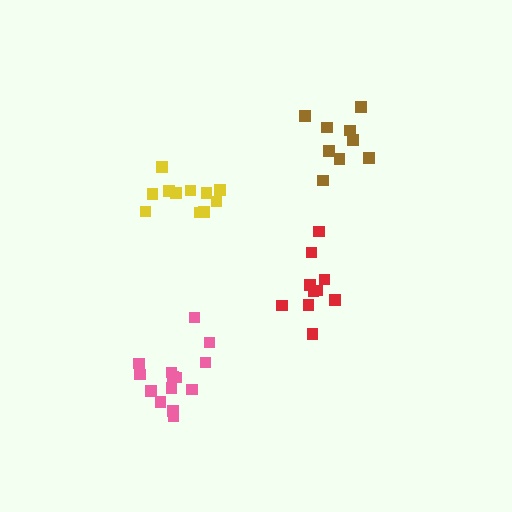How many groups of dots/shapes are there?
There are 4 groups.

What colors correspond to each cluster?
The clusters are colored: yellow, brown, pink, red.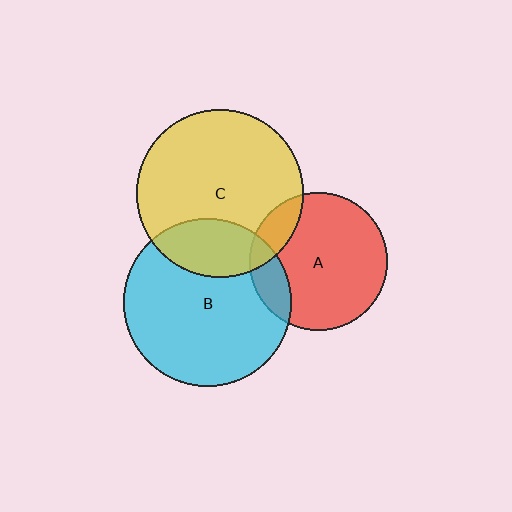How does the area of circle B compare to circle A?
Approximately 1.5 times.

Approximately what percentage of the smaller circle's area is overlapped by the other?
Approximately 15%.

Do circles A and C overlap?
Yes.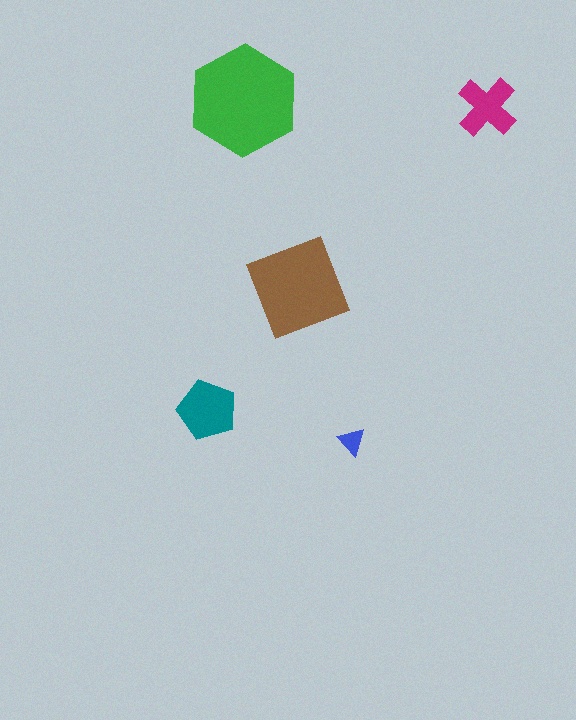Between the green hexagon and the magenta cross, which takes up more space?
The green hexagon.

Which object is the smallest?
The blue triangle.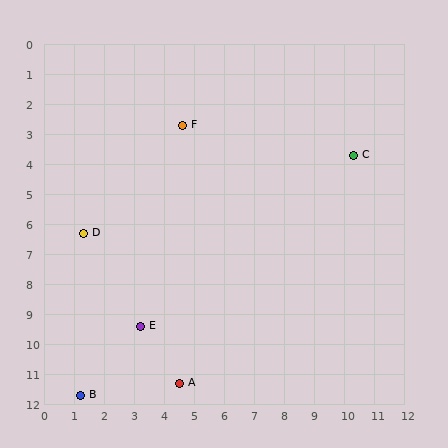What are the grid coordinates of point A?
Point A is at approximately (4.5, 11.3).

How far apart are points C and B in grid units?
Points C and B are about 12.1 grid units apart.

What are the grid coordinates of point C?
Point C is at approximately (10.3, 3.7).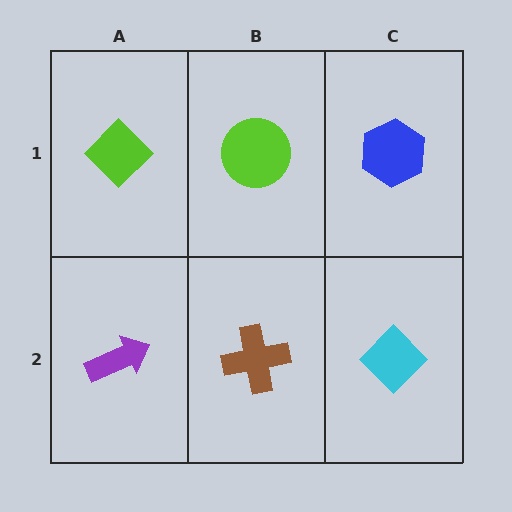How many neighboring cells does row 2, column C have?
2.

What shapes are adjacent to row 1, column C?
A cyan diamond (row 2, column C), a lime circle (row 1, column B).